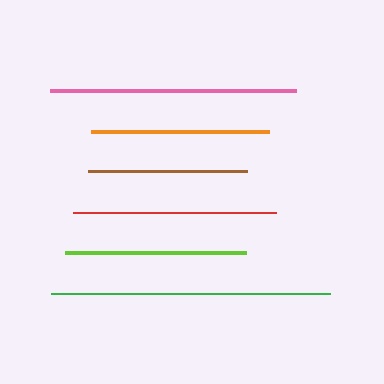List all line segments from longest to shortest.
From longest to shortest: green, pink, red, lime, orange, brown.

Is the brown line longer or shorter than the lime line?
The lime line is longer than the brown line.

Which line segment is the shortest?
The brown line is the shortest at approximately 160 pixels.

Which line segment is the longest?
The green line is the longest at approximately 278 pixels.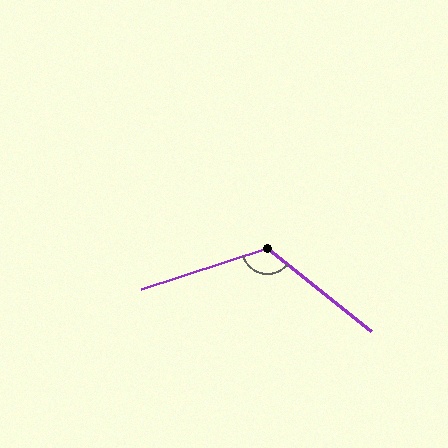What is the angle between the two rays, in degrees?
Approximately 123 degrees.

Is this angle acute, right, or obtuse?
It is obtuse.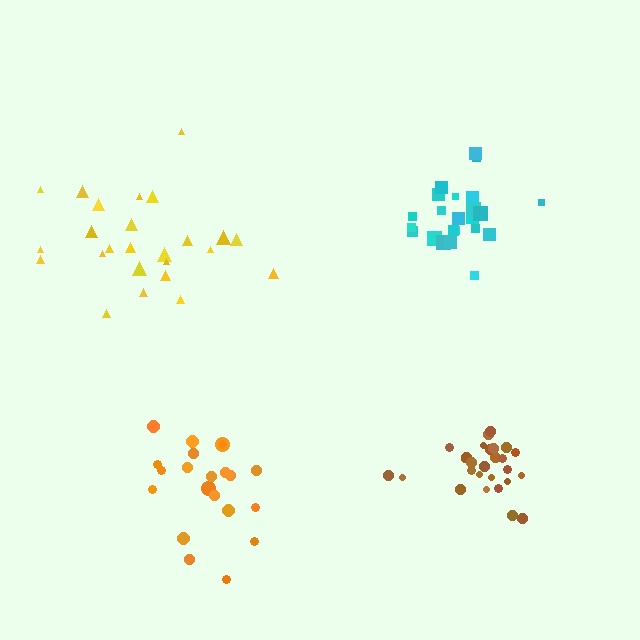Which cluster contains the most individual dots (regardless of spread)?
Brown (28).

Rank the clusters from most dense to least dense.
cyan, brown, orange, yellow.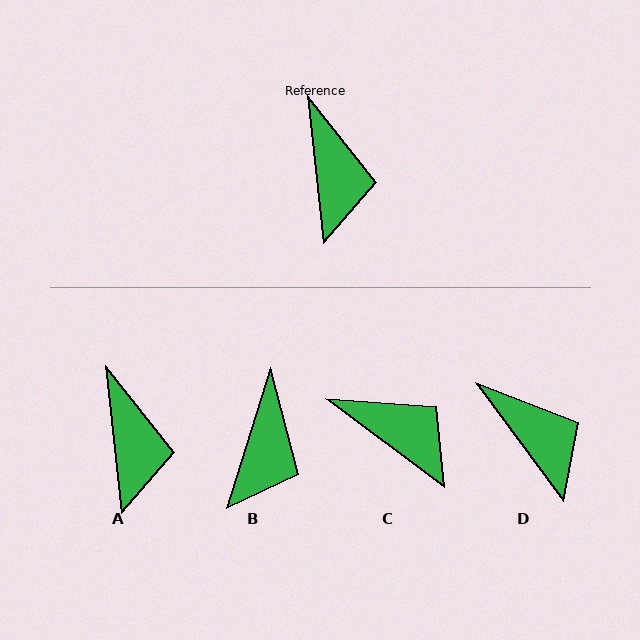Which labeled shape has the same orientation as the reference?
A.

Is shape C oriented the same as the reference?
No, it is off by about 47 degrees.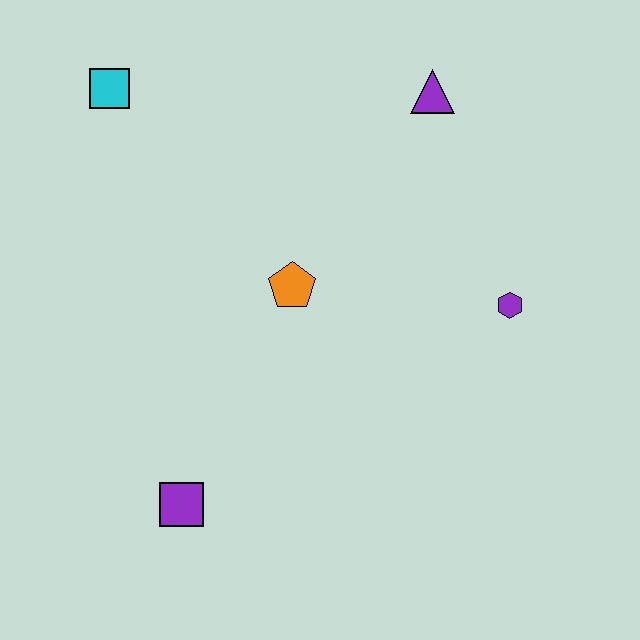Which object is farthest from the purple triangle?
The purple square is farthest from the purple triangle.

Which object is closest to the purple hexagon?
The orange pentagon is closest to the purple hexagon.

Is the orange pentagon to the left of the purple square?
No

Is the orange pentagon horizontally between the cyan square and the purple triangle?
Yes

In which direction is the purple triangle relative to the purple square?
The purple triangle is above the purple square.